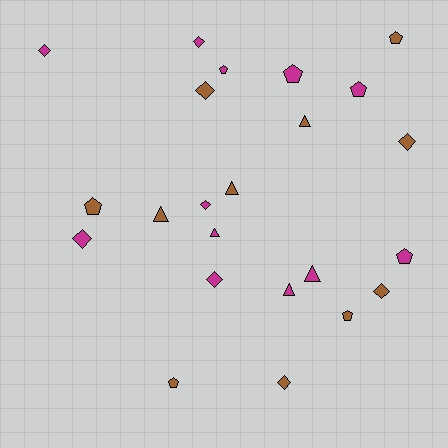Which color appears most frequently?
Magenta, with 12 objects.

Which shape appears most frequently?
Diamond, with 9 objects.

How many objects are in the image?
There are 23 objects.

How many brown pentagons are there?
There are 4 brown pentagons.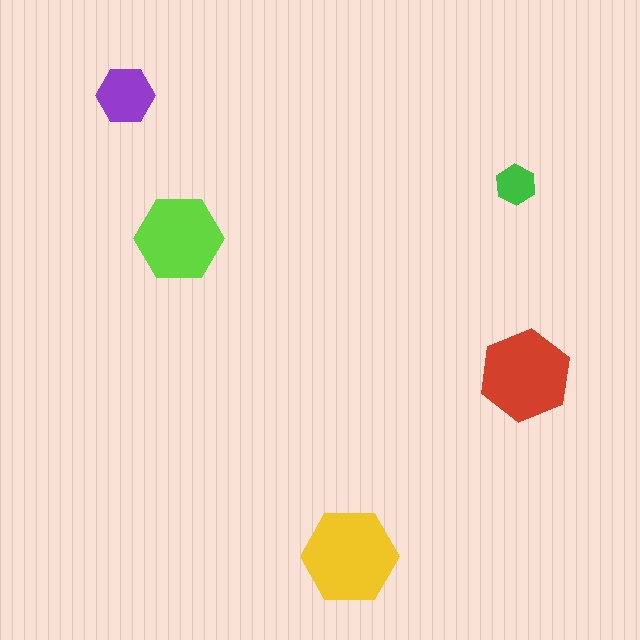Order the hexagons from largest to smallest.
the yellow one, the red one, the lime one, the purple one, the green one.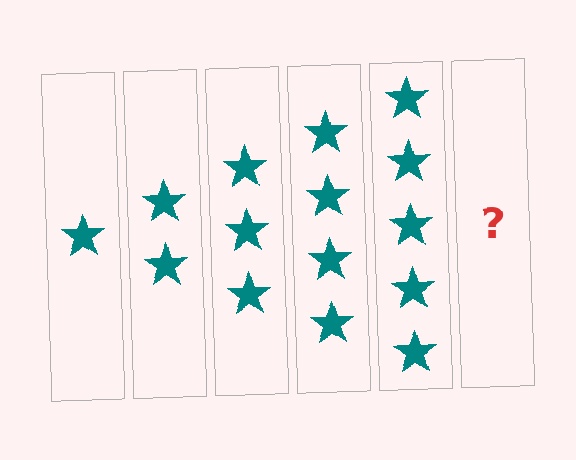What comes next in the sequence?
The next element should be 6 stars.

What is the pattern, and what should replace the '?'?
The pattern is that each step adds one more star. The '?' should be 6 stars.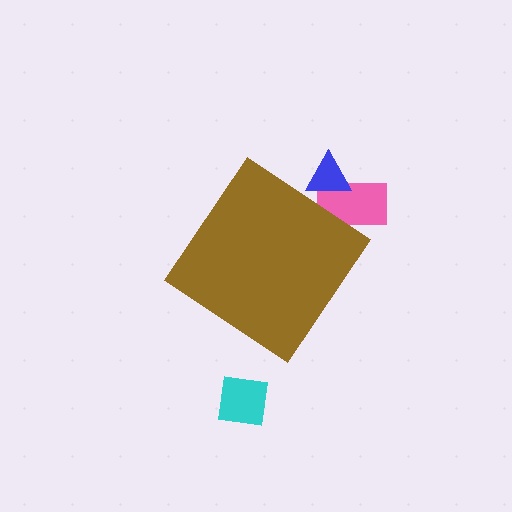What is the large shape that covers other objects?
A brown diamond.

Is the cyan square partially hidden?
No, the cyan square is fully visible.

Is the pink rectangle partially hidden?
Yes, the pink rectangle is partially hidden behind the brown diamond.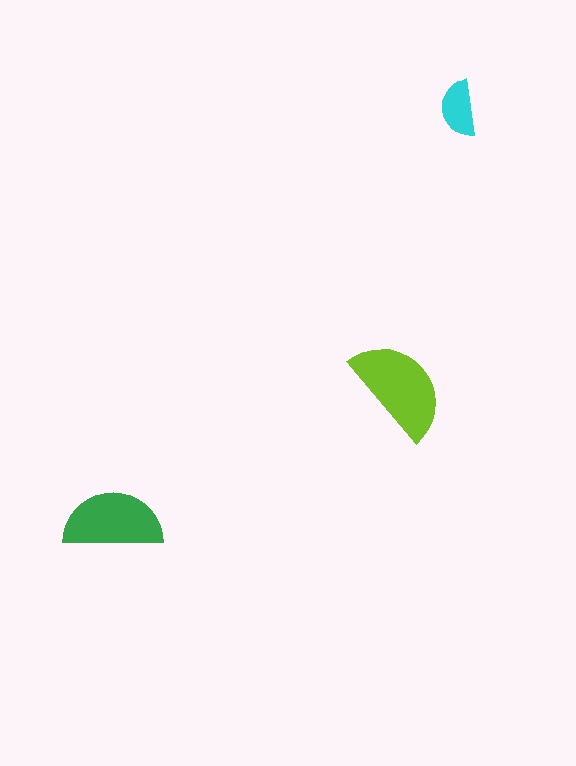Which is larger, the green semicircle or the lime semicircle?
The lime one.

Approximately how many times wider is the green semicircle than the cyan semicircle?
About 2 times wider.